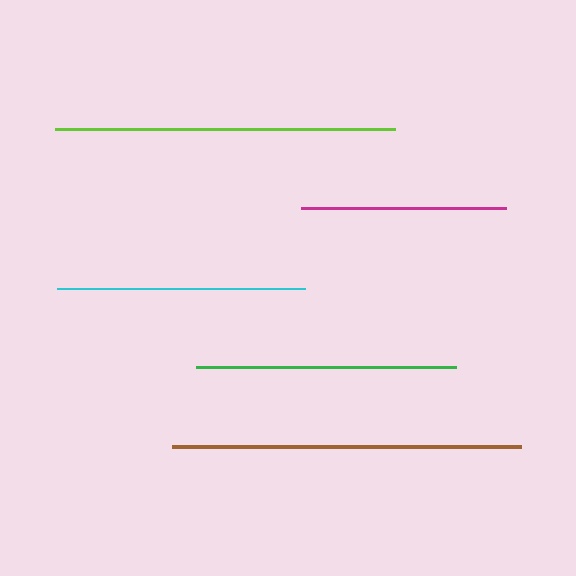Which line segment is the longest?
The brown line is the longest at approximately 349 pixels.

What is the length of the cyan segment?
The cyan segment is approximately 248 pixels long.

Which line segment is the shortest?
The magenta line is the shortest at approximately 205 pixels.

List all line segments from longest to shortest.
From longest to shortest: brown, lime, green, cyan, magenta.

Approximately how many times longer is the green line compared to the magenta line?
The green line is approximately 1.3 times the length of the magenta line.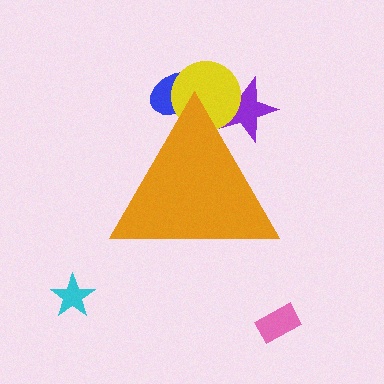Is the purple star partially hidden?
Yes, the purple star is partially hidden behind the orange triangle.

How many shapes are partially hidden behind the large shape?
3 shapes are partially hidden.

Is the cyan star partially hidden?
No, the cyan star is fully visible.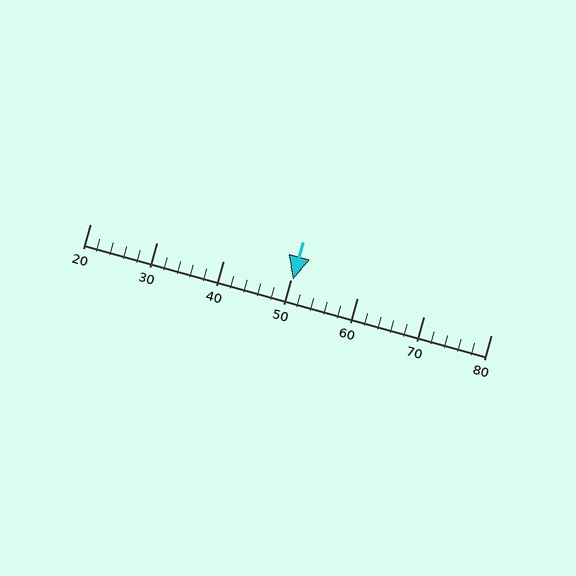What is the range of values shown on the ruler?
The ruler shows values from 20 to 80.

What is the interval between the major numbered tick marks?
The major tick marks are spaced 10 units apart.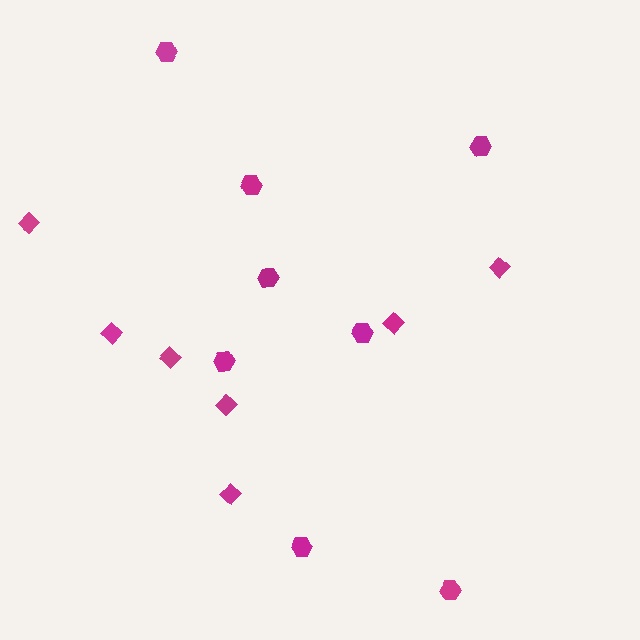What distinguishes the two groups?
There are 2 groups: one group of diamonds (7) and one group of hexagons (8).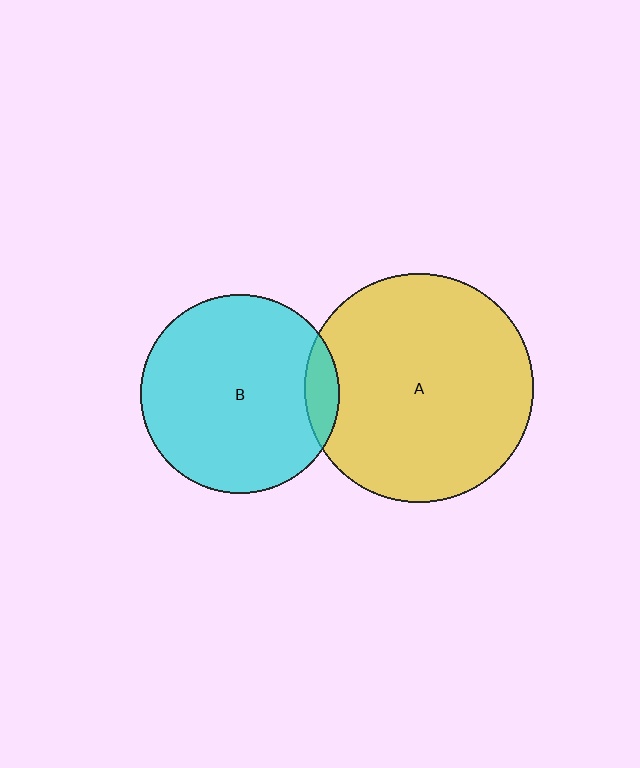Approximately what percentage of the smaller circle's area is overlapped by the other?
Approximately 10%.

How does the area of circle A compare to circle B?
Approximately 1.3 times.